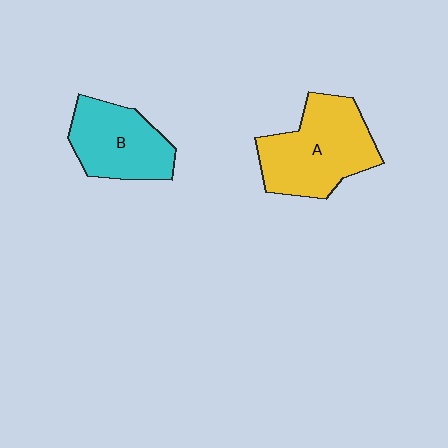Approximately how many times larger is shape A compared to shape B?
Approximately 1.3 times.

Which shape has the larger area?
Shape A (yellow).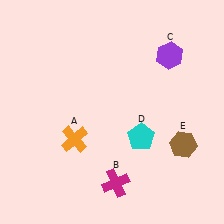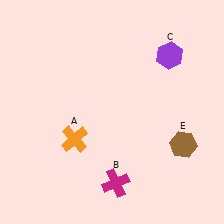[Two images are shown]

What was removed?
The cyan pentagon (D) was removed in Image 2.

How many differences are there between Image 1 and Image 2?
There is 1 difference between the two images.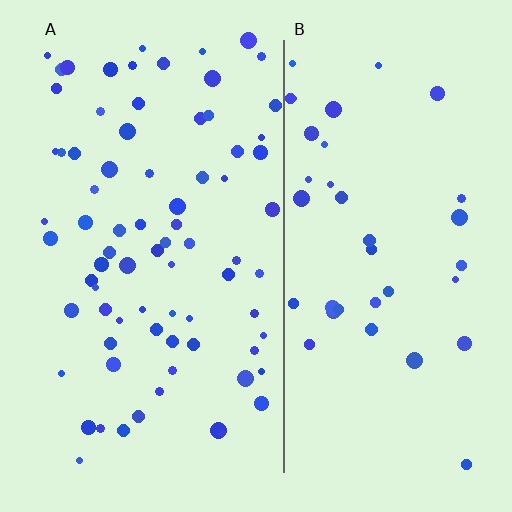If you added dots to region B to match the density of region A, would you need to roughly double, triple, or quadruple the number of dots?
Approximately double.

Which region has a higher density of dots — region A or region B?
A (the left).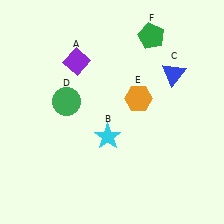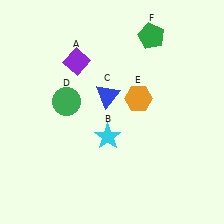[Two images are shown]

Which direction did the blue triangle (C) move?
The blue triangle (C) moved left.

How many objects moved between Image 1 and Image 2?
1 object moved between the two images.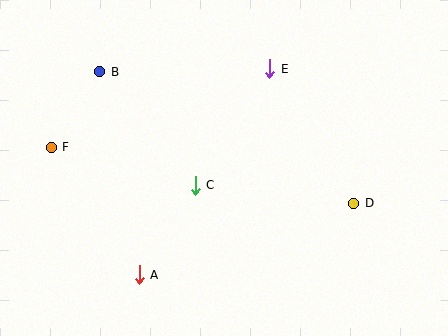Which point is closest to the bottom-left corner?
Point A is closest to the bottom-left corner.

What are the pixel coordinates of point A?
Point A is at (139, 275).